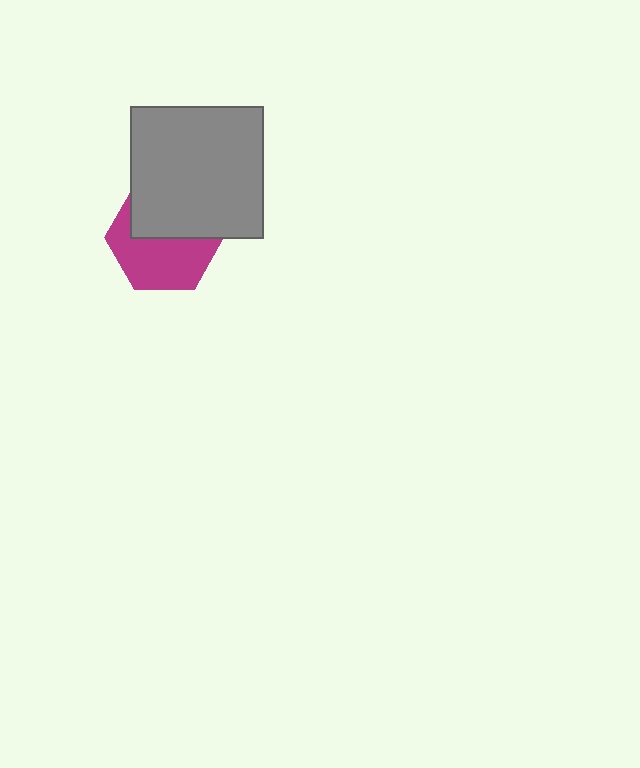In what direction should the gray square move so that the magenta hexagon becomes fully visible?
The gray square should move up. That is the shortest direction to clear the overlap and leave the magenta hexagon fully visible.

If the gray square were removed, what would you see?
You would see the complete magenta hexagon.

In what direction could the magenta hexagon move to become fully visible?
The magenta hexagon could move down. That would shift it out from behind the gray square entirely.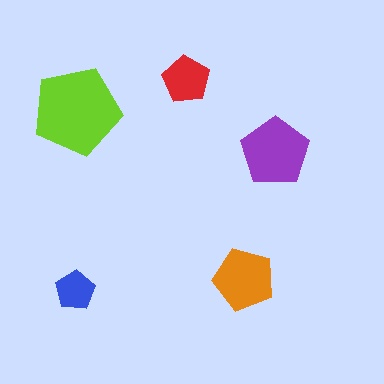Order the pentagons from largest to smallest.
the lime one, the purple one, the orange one, the red one, the blue one.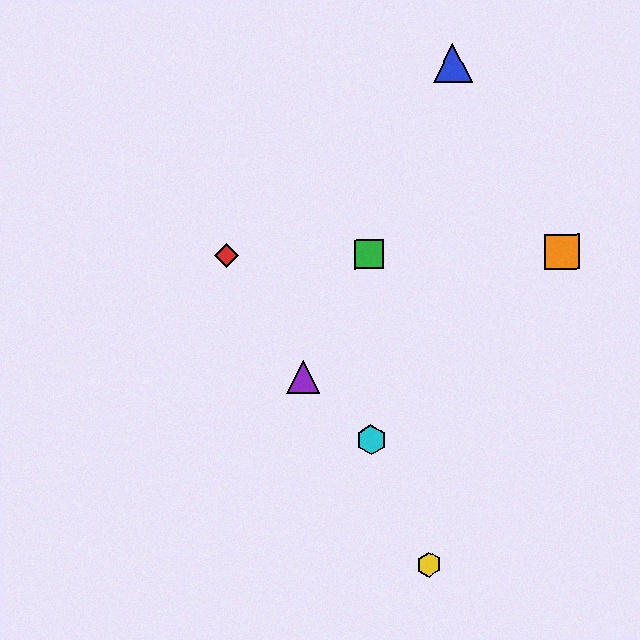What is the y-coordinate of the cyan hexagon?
The cyan hexagon is at y≈440.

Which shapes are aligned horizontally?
The red diamond, the green square, the orange square are aligned horizontally.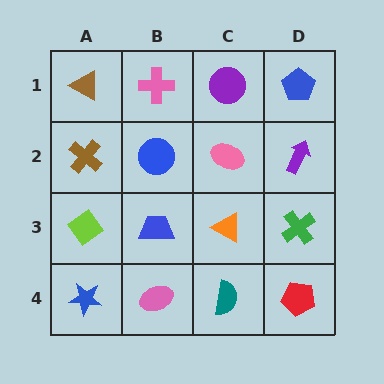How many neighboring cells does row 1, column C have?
3.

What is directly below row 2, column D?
A green cross.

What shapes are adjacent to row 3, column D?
A purple arrow (row 2, column D), a red pentagon (row 4, column D), an orange triangle (row 3, column C).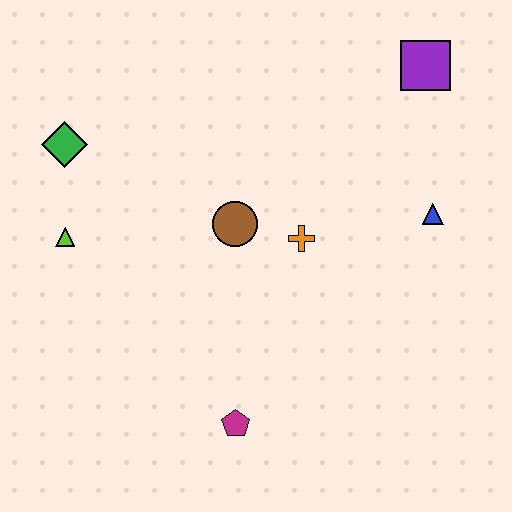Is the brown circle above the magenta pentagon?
Yes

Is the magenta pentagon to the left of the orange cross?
Yes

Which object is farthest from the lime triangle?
The purple square is farthest from the lime triangle.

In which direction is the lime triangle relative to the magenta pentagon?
The lime triangle is above the magenta pentagon.